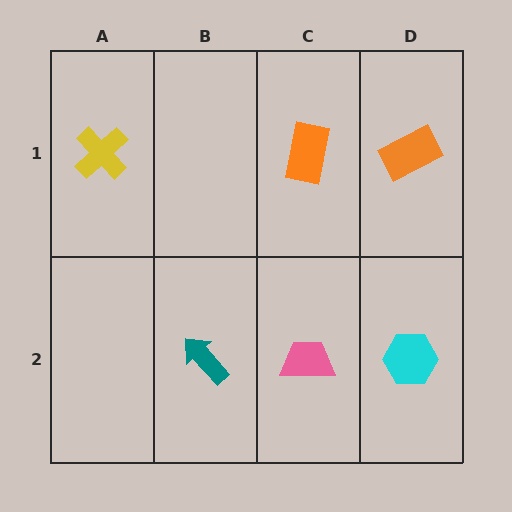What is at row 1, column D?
An orange rectangle.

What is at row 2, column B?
A teal arrow.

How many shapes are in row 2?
3 shapes.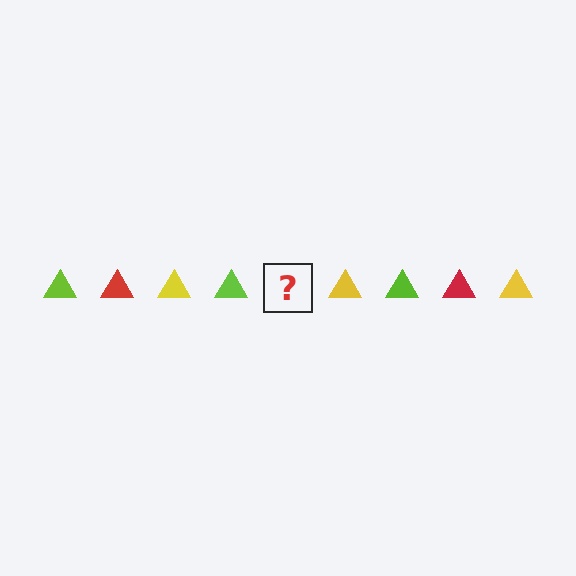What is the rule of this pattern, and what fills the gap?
The rule is that the pattern cycles through lime, red, yellow triangles. The gap should be filled with a red triangle.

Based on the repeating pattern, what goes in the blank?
The blank should be a red triangle.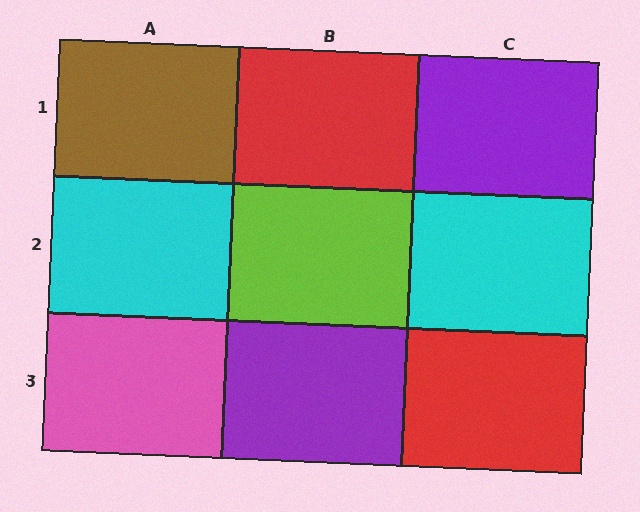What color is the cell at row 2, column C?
Cyan.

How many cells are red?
2 cells are red.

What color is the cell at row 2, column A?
Cyan.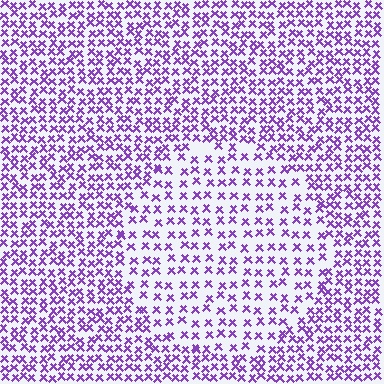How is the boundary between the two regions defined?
The boundary is defined by a change in element density (approximately 1.7x ratio). All elements are the same color, size, and shape.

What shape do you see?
I see a circle.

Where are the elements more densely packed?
The elements are more densely packed outside the circle boundary.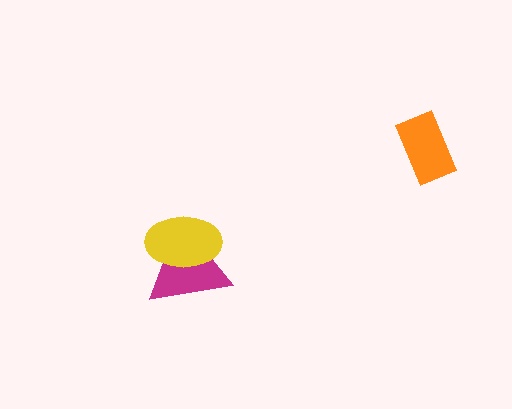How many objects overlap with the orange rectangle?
0 objects overlap with the orange rectangle.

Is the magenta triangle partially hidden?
Yes, it is partially covered by another shape.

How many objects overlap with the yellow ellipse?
1 object overlaps with the yellow ellipse.